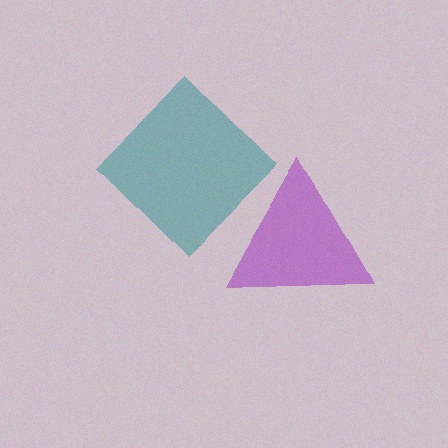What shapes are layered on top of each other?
The layered shapes are: a teal diamond, a purple triangle.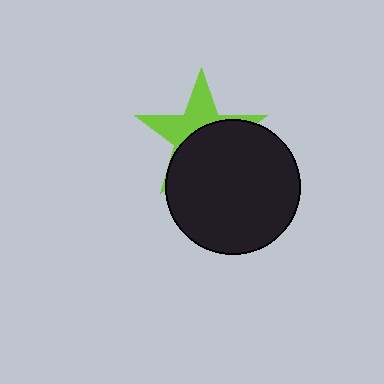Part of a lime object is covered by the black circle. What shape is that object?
It is a star.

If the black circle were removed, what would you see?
You would see the complete lime star.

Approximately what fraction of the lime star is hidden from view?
Roughly 57% of the lime star is hidden behind the black circle.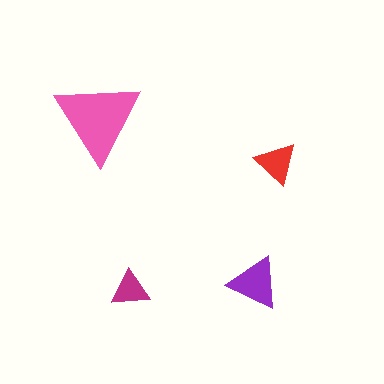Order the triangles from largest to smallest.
the pink one, the purple one, the red one, the magenta one.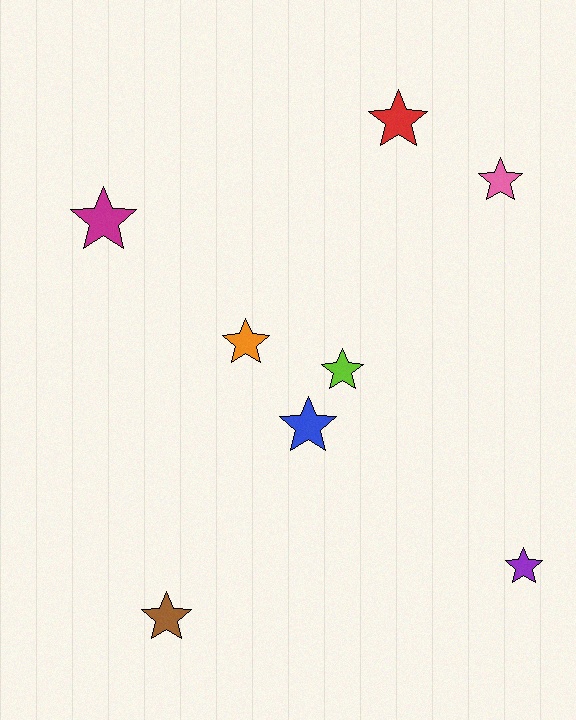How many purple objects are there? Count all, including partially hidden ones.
There is 1 purple object.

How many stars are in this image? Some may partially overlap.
There are 8 stars.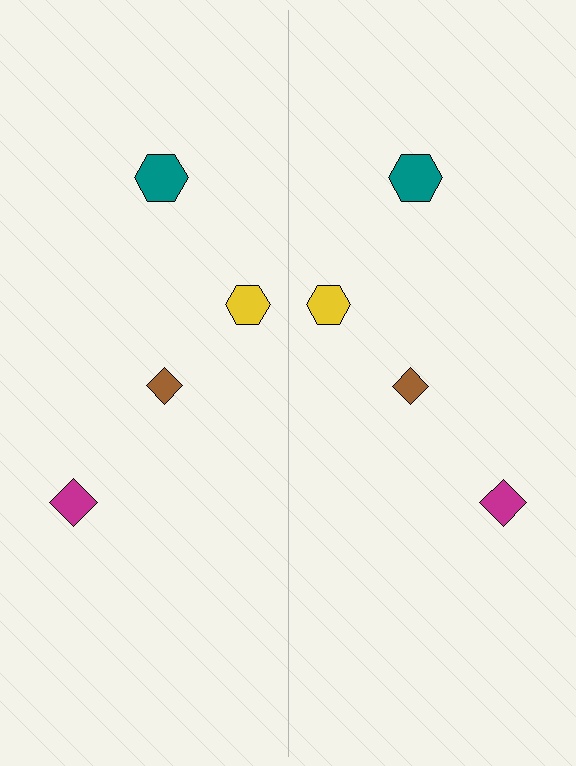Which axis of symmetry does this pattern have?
The pattern has a vertical axis of symmetry running through the center of the image.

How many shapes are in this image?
There are 8 shapes in this image.